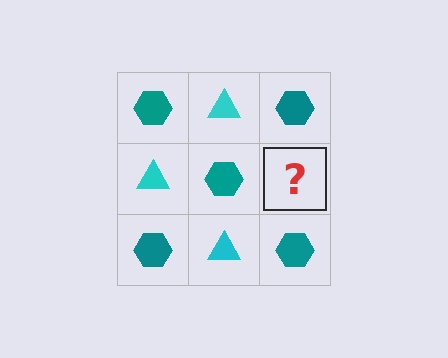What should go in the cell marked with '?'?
The missing cell should contain a cyan triangle.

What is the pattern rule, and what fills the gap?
The rule is that it alternates teal hexagon and cyan triangle in a checkerboard pattern. The gap should be filled with a cyan triangle.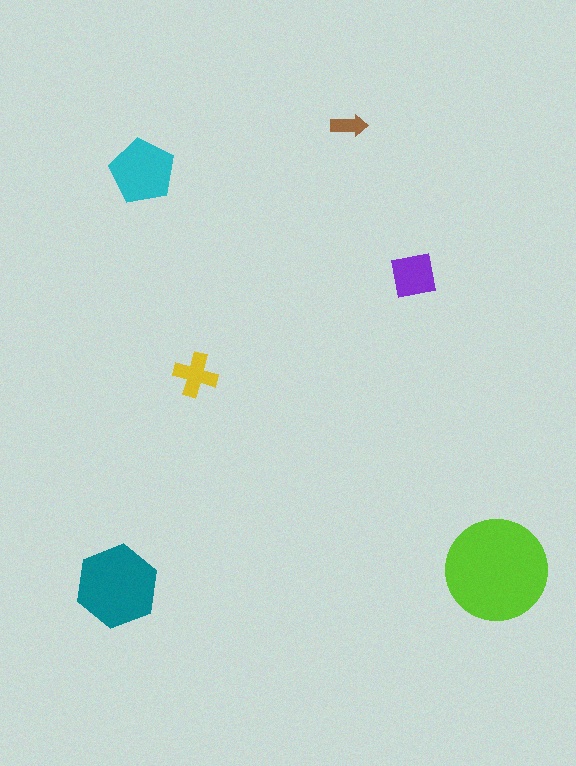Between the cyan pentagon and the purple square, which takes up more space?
The cyan pentagon.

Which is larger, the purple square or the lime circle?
The lime circle.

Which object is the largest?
The lime circle.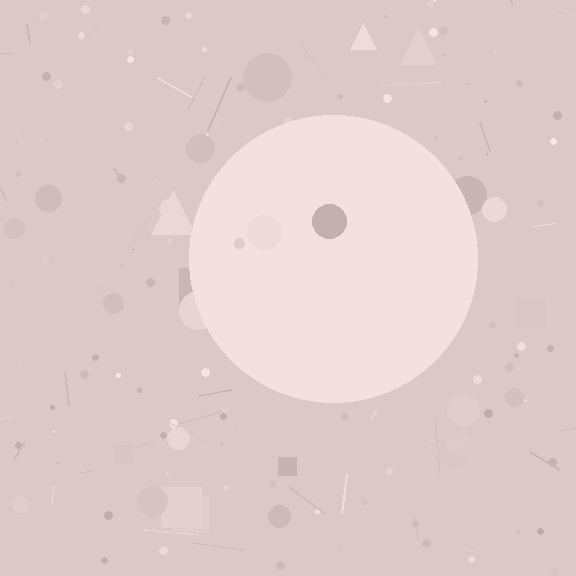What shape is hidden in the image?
A circle is hidden in the image.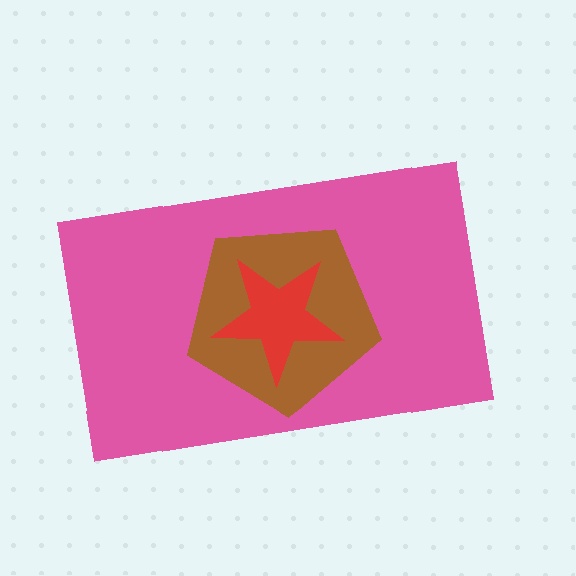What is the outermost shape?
The pink rectangle.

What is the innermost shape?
The red star.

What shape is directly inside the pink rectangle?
The brown pentagon.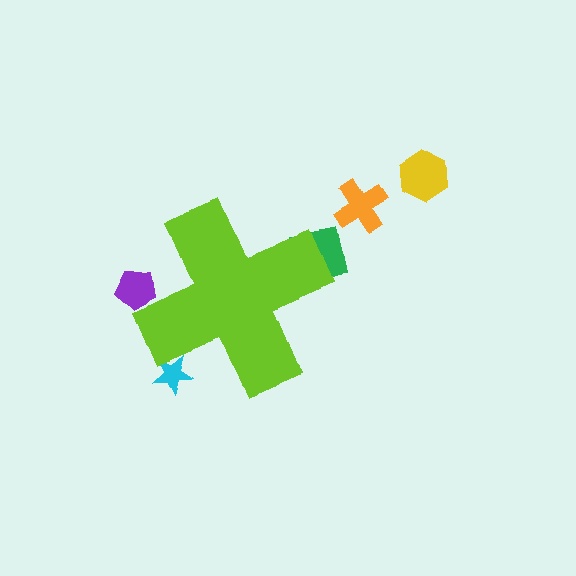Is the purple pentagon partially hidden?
Yes, the purple pentagon is partially hidden behind the lime cross.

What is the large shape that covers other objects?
A lime cross.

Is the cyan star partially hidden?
Yes, the cyan star is partially hidden behind the lime cross.